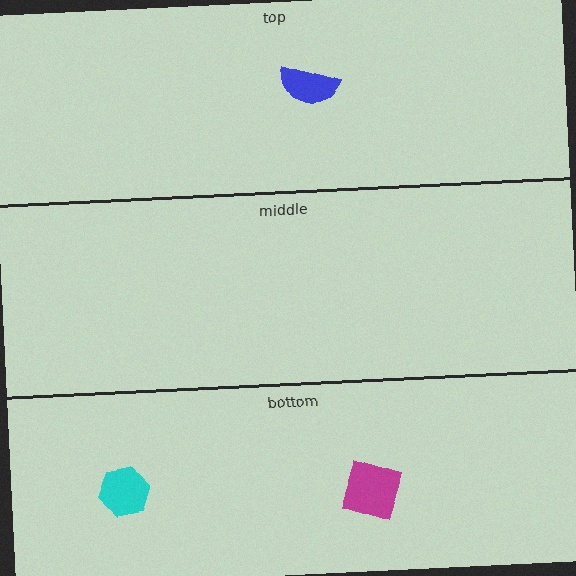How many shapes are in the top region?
1.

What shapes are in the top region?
The blue semicircle.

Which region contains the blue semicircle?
The top region.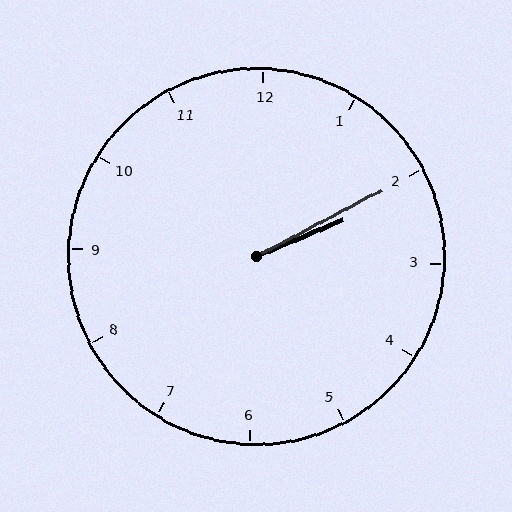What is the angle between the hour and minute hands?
Approximately 5 degrees.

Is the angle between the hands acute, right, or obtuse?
It is acute.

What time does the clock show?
2:10.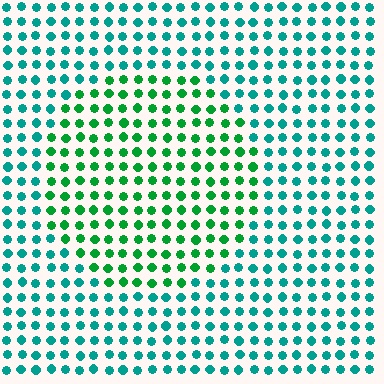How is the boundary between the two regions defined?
The boundary is defined purely by a slight shift in hue (about 37 degrees). Spacing, size, and orientation are identical on both sides.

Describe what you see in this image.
The image is filled with small teal elements in a uniform arrangement. A circle-shaped region is visible where the elements are tinted to a slightly different hue, forming a subtle color boundary.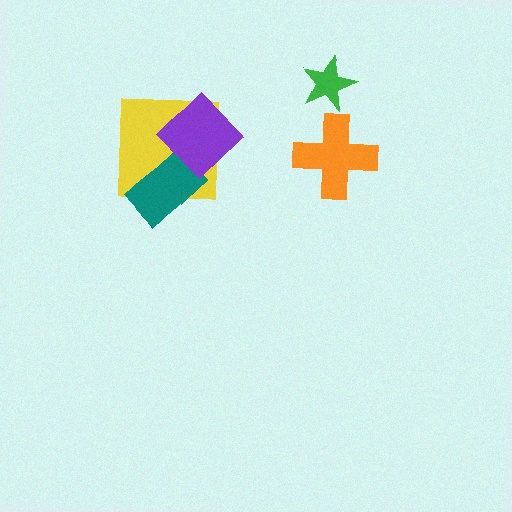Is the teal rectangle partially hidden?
Yes, it is partially covered by another shape.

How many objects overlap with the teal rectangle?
2 objects overlap with the teal rectangle.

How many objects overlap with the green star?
0 objects overlap with the green star.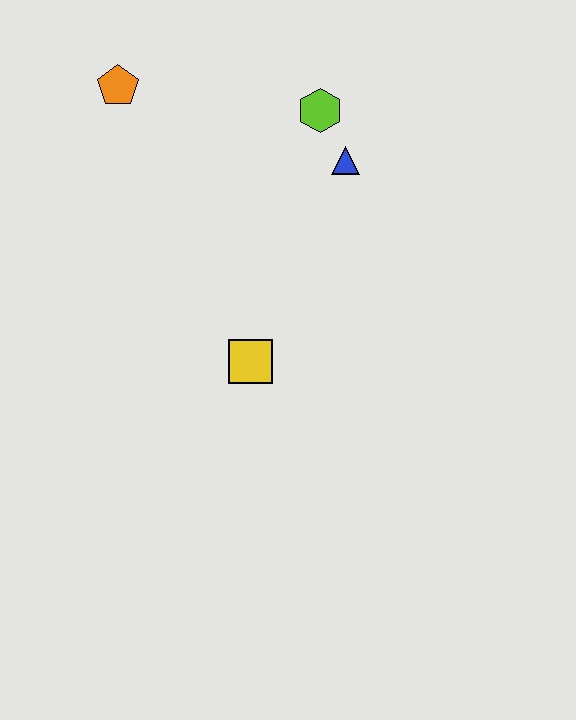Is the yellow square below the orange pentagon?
Yes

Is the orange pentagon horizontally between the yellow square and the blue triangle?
No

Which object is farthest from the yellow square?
The orange pentagon is farthest from the yellow square.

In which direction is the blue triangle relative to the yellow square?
The blue triangle is above the yellow square.